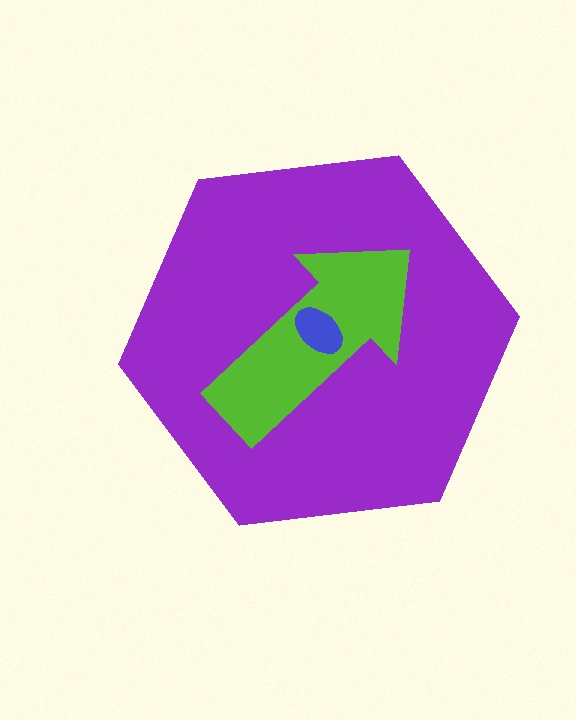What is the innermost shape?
The blue ellipse.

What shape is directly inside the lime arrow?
The blue ellipse.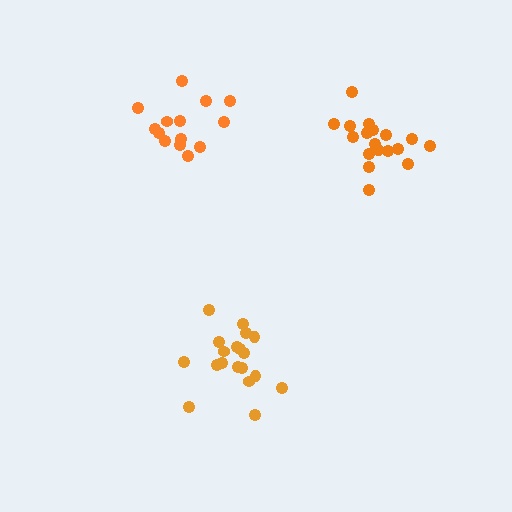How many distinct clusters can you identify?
There are 3 distinct clusters.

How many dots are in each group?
Group 1: 19 dots, Group 2: 14 dots, Group 3: 18 dots (51 total).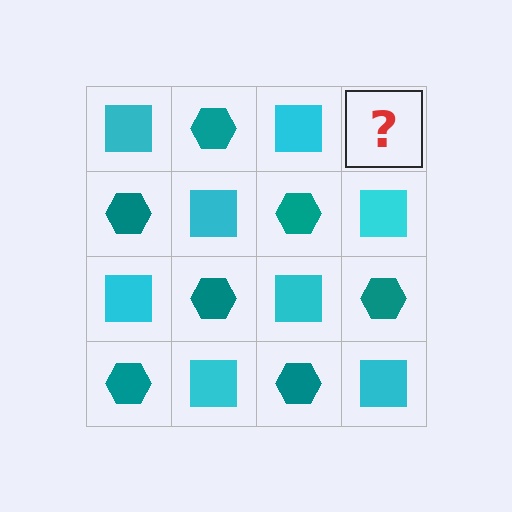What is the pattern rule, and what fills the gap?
The rule is that it alternates cyan square and teal hexagon in a checkerboard pattern. The gap should be filled with a teal hexagon.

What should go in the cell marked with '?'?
The missing cell should contain a teal hexagon.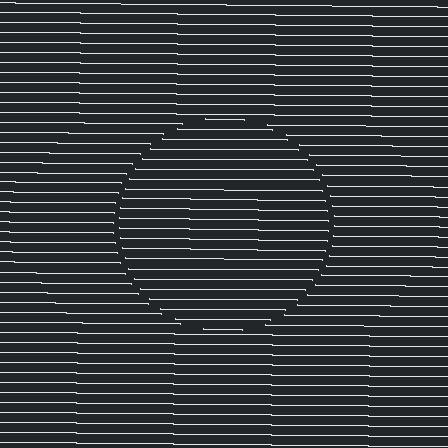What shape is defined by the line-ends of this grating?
An illusory circle. The interior of the shape contains the same grating, shifted by half a period — the contour is defined by the phase discontinuity where line-ends from the inner and outer gratings abut.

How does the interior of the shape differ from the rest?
The interior of the shape contains the same grating, shifted by half a period — the contour is defined by the phase discontinuity where line-ends from the inner and outer gratings abut.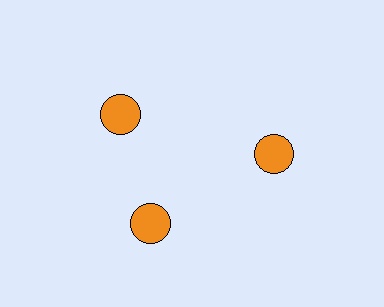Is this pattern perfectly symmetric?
No. The 3 orange circles are arranged in a ring, but one element near the 11 o'clock position is rotated out of alignment along the ring, breaking the 3-fold rotational symmetry.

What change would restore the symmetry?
The symmetry would be restored by rotating it back into even spacing with its neighbors so that all 3 circles sit at equal angles and equal distance from the center.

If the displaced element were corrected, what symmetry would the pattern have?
It would have 3-fold rotational symmetry — the pattern would map onto itself every 120 degrees.